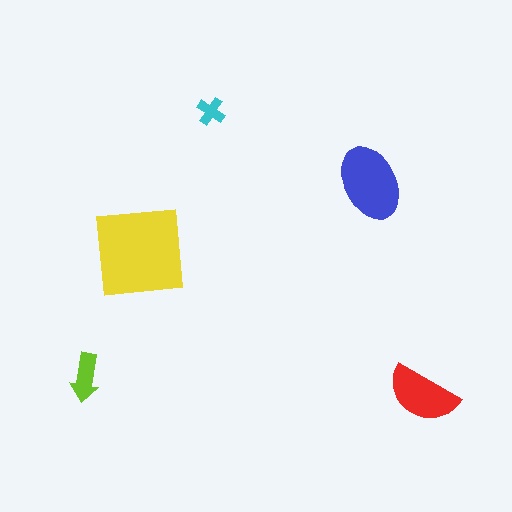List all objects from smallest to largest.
The cyan cross, the lime arrow, the red semicircle, the blue ellipse, the yellow square.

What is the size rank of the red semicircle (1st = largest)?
3rd.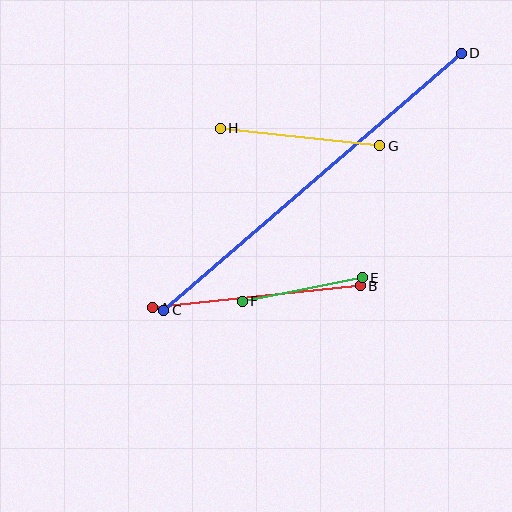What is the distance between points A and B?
The distance is approximately 209 pixels.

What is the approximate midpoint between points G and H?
The midpoint is at approximately (300, 137) pixels.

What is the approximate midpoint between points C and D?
The midpoint is at approximately (313, 182) pixels.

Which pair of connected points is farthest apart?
Points C and D are farthest apart.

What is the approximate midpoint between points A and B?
The midpoint is at approximately (256, 297) pixels.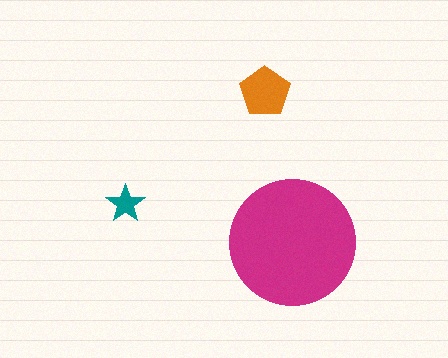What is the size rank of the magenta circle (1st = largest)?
1st.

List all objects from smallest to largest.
The teal star, the orange pentagon, the magenta circle.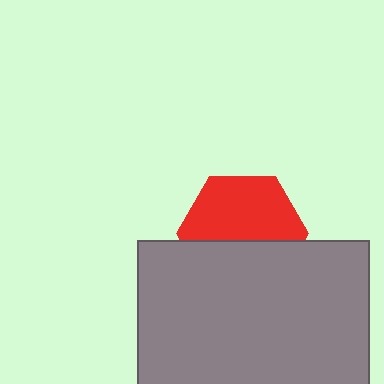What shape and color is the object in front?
The object in front is a gray rectangle.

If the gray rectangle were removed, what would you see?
You would see the complete red hexagon.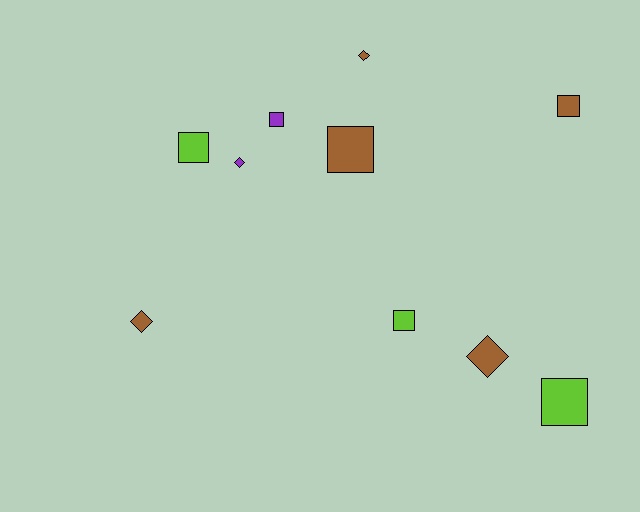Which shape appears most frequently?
Square, with 6 objects.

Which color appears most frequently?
Brown, with 5 objects.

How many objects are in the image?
There are 10 objects.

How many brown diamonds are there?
There are 3 brown diamonds.